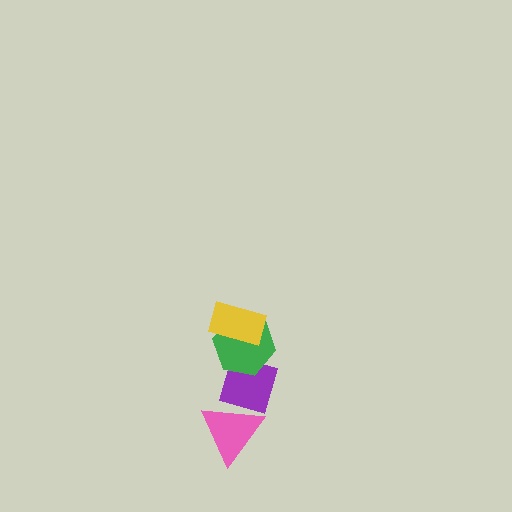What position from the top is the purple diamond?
The purple diamond is 3rd from the top.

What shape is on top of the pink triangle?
The purple diamond is on top of the pink triangle.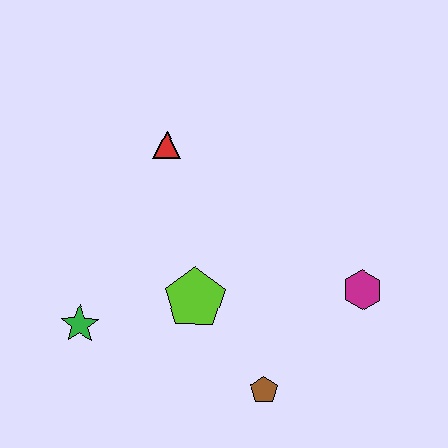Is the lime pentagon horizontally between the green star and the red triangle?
No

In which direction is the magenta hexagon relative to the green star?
The magenta hexagon is to the right of the green star.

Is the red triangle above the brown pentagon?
Yes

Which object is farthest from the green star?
The magenta hexagon is farthest from the green star.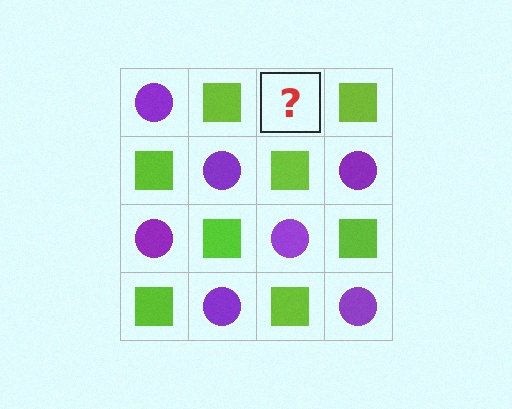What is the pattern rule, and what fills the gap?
The rule is that it alternates purple circle and lime square in a checkerboard pattern. The gap should be filled with a purple circle.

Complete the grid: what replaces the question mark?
The question mark should be replaced with a purple circle.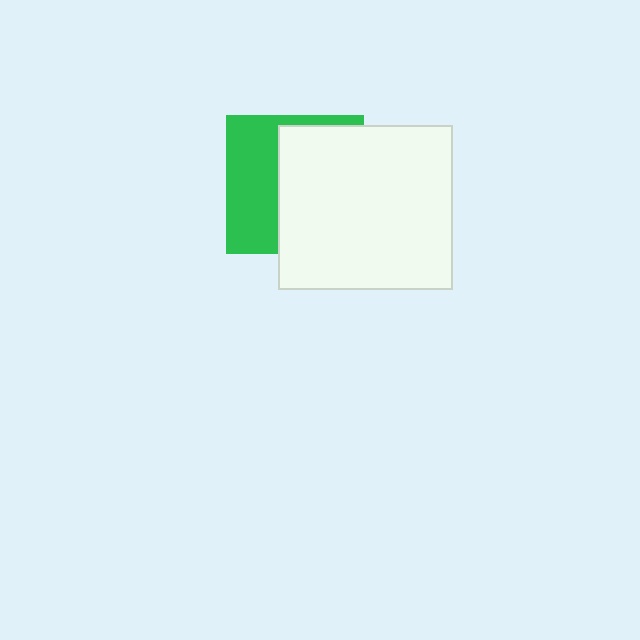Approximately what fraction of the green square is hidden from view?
Roughly 58% of the green square is hidden behind the white rectangle.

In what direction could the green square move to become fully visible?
The green square could move left. That would shift it out from behind the white rectangle entirely.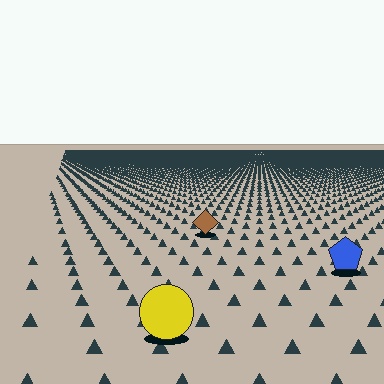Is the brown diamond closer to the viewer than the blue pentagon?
No. The blue pentagon is closer — you can tell from the texture gradient: the ground texture is coarser near it.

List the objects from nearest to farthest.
From nearest to farthest: the yellow circle, the blue pentagon, the brown diamond.